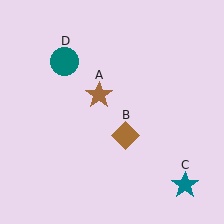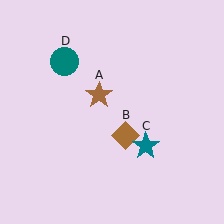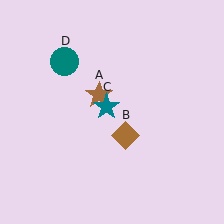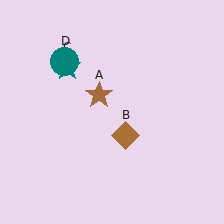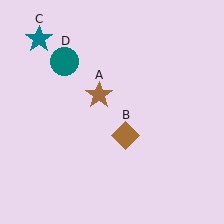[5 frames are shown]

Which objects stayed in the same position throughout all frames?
Brown star (object A) and brown diamond (object B) and teal circle (object D) remained stationary.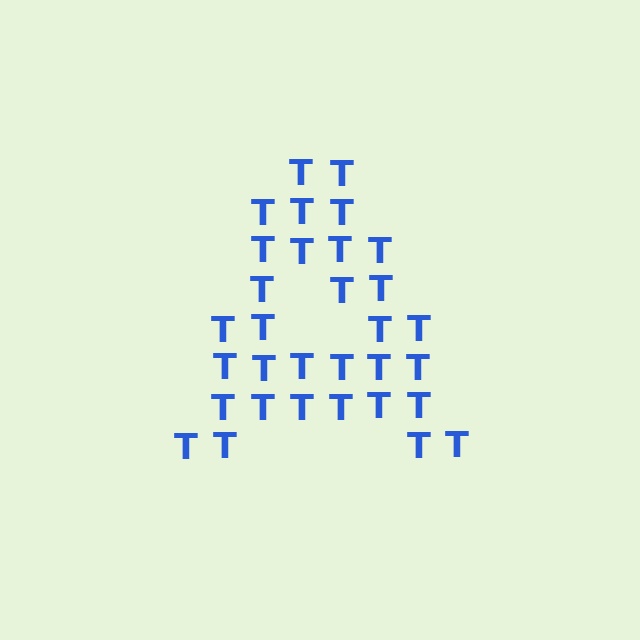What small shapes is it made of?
It is made of small letter T's.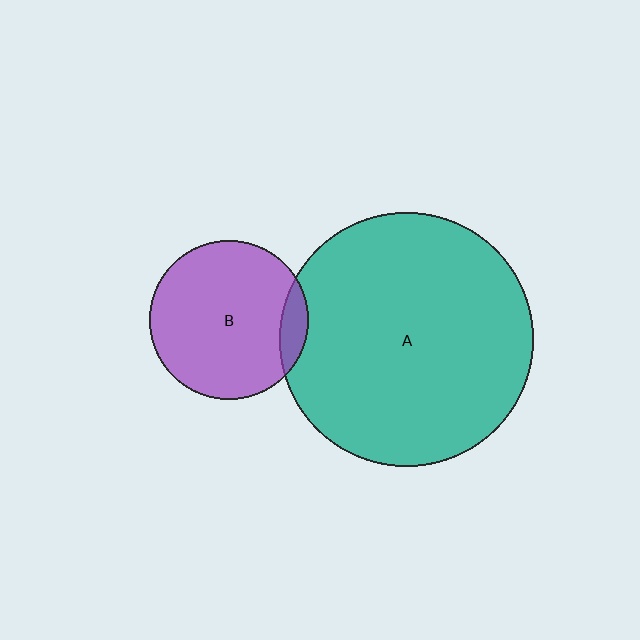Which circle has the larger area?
Circle A (teal).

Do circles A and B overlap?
Yes.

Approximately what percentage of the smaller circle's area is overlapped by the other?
Approximately 10%.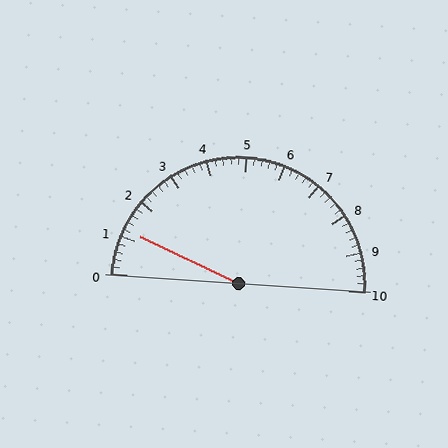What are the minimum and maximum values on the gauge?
The gauge ranges from 0 to 10.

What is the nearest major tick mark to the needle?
The nearest major tick mark is 1.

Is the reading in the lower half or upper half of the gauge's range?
The reading is in the lower half of the range (0 to 10).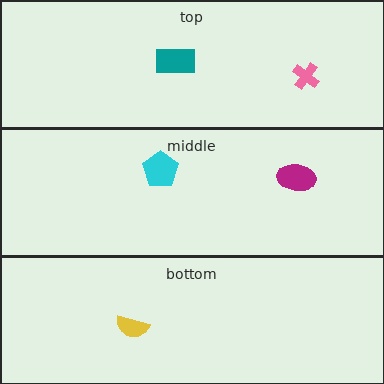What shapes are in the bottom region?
The yellow semicircle.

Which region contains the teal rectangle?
The top region.